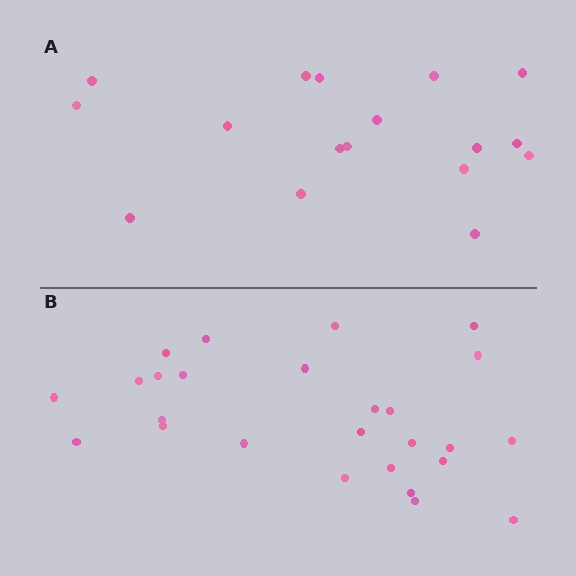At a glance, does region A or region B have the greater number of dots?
Region B (the bottom region) has more dots.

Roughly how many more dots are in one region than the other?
Region B has roughly 8 or so more dots than region A.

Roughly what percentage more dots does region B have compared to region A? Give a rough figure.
About 55% more.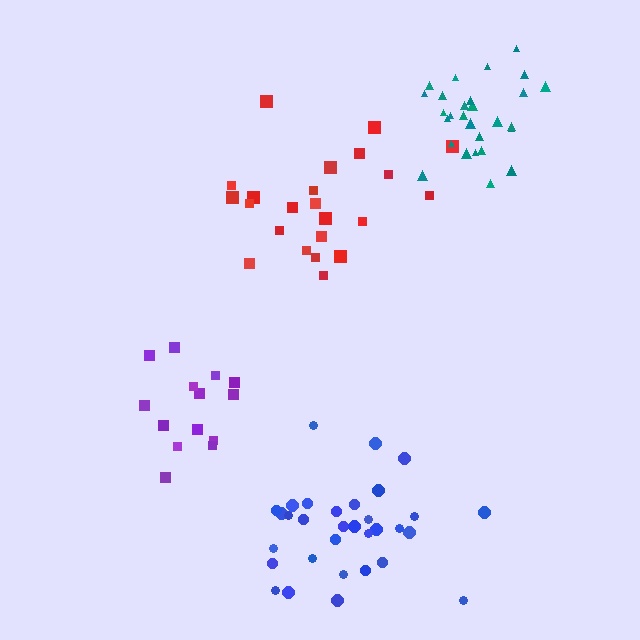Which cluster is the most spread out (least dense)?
Red.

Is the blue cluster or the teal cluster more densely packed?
Teal.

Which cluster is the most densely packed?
Teal.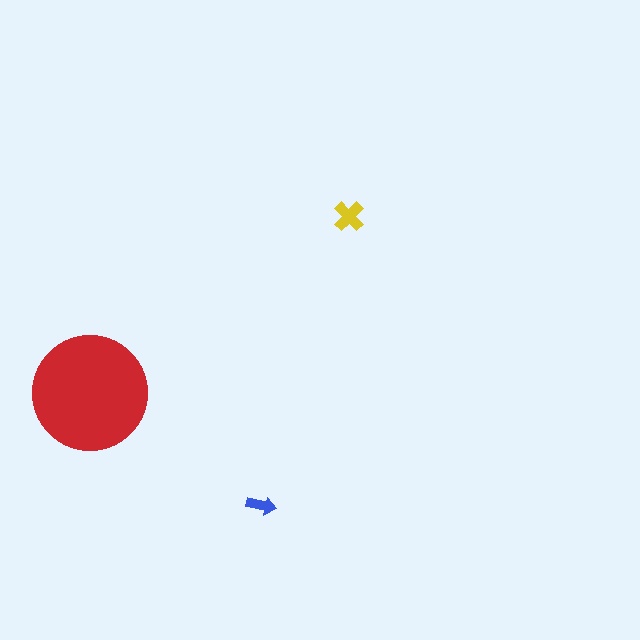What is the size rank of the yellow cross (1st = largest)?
2nd.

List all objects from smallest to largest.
The blue arrow, the yellow cross, the red circle.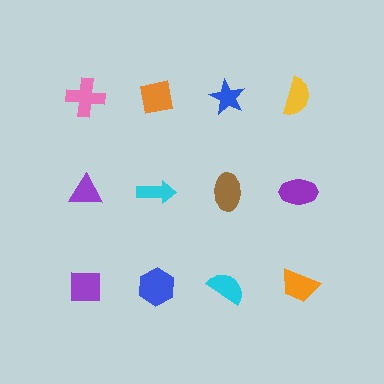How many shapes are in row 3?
4 shapes.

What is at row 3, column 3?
A cyan semicircle.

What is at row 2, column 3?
A brown ellipse.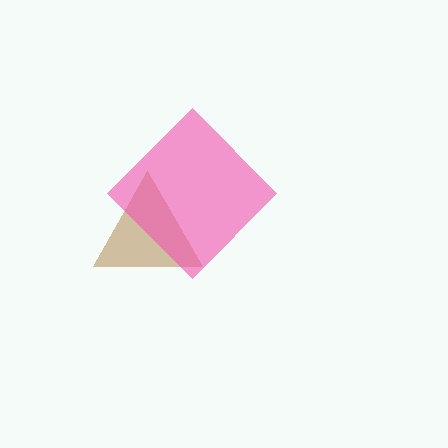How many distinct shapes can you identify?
There are 2 distinct shapes: a brown triangle, a pink diamond.